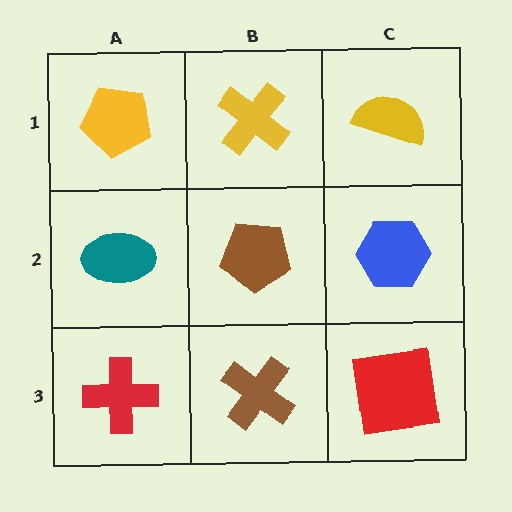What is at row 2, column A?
A teal ellipse.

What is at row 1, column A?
A yellow pentagon.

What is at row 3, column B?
A brown cross.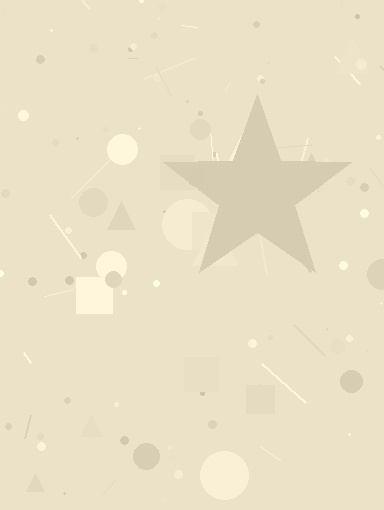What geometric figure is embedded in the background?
A star is embedded in the background.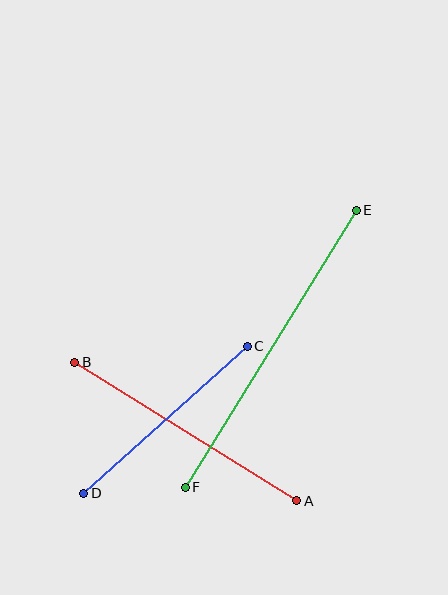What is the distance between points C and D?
The distance is approximately 220 pixels.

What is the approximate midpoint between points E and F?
The midpoint is at approximately (271, 349) pixels.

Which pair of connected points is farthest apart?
Points E and F are farthest apart.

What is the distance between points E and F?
The distance is approximately 325 pixels.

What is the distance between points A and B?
The distance is approximately 262 pixels.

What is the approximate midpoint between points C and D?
The midpoint is at approximately (165, 420) pixels.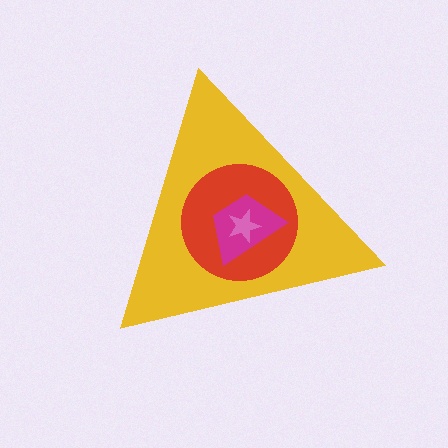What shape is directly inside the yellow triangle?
The red circle.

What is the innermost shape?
The pink star.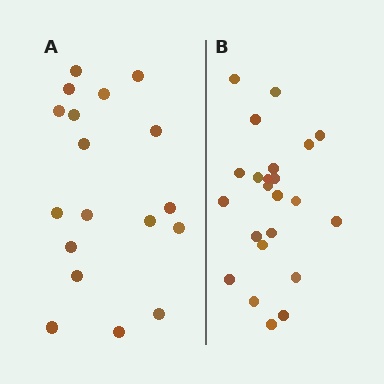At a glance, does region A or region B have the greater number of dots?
Region B (the right region) has more dots.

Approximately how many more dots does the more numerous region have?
Region B has about 5 more dots than region A.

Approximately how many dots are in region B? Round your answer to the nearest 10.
About 20 dots. (The exact count is 23, which rounds to 20.)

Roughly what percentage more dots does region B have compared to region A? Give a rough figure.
About 30% more.